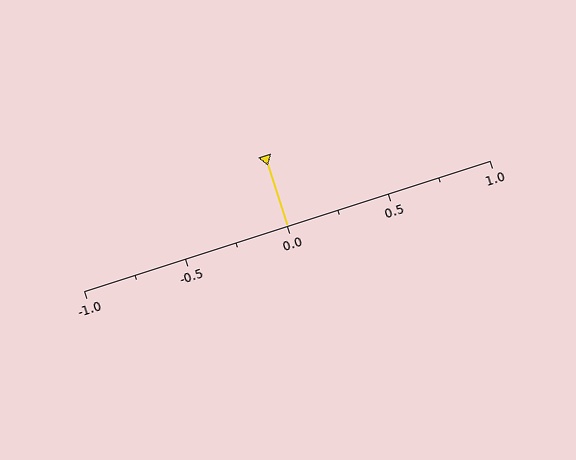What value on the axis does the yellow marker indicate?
The marker indicates approximately 0.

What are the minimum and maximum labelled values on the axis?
The axis runs from -1.0 to 1.0.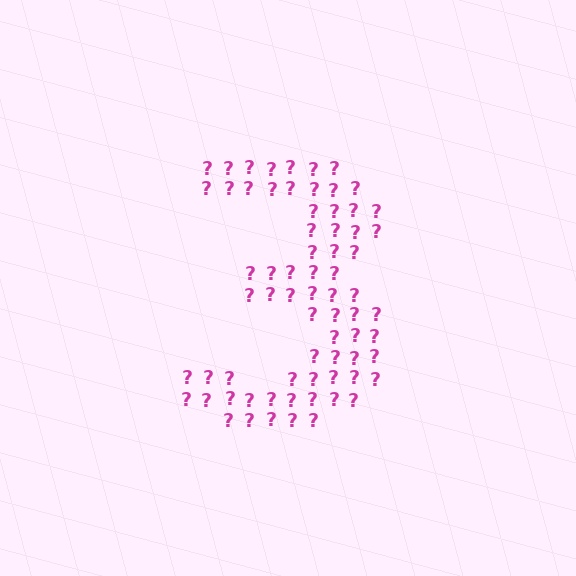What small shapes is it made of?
It is made of small question marks.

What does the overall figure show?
The overall figure shows the digit 3.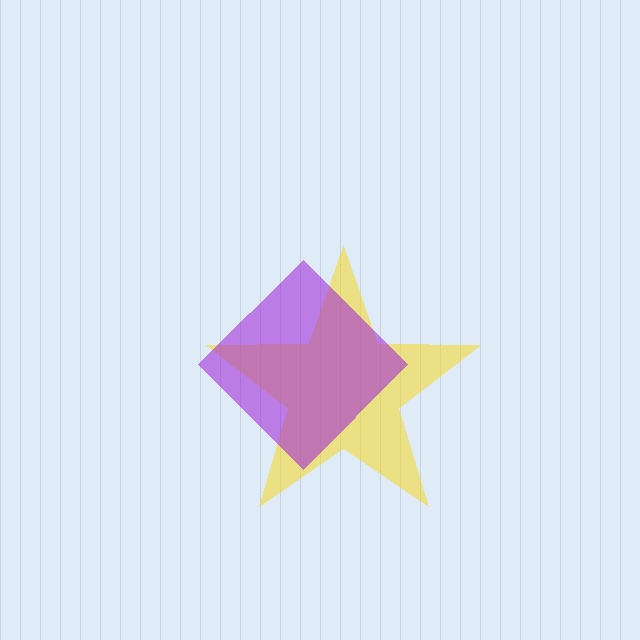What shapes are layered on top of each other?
The layered shapes are: a yellow star, a purple diamond.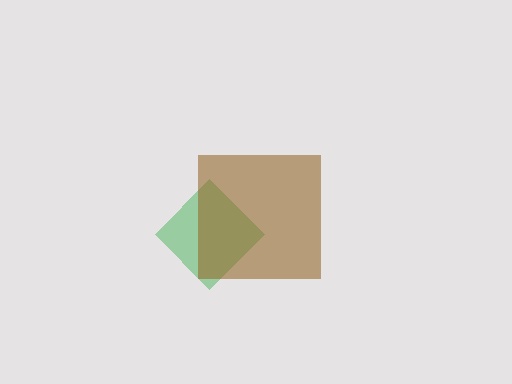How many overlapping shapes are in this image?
There are 2 overlapping shapes in the image.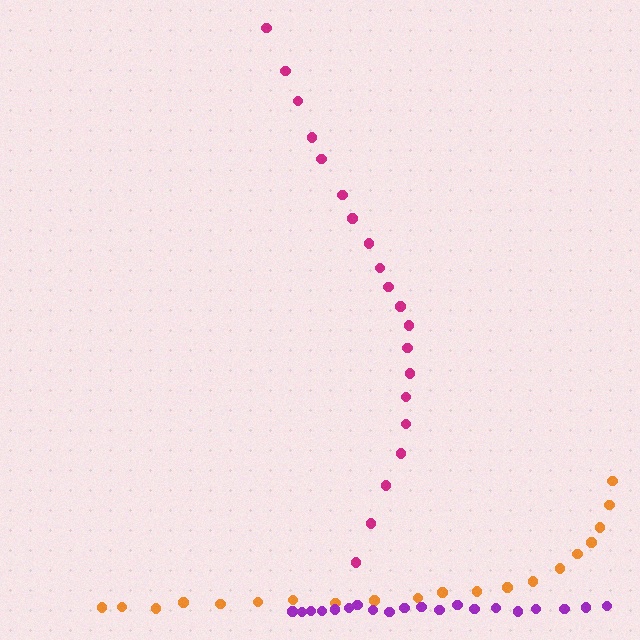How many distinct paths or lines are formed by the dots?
There are 3 distinct paths.